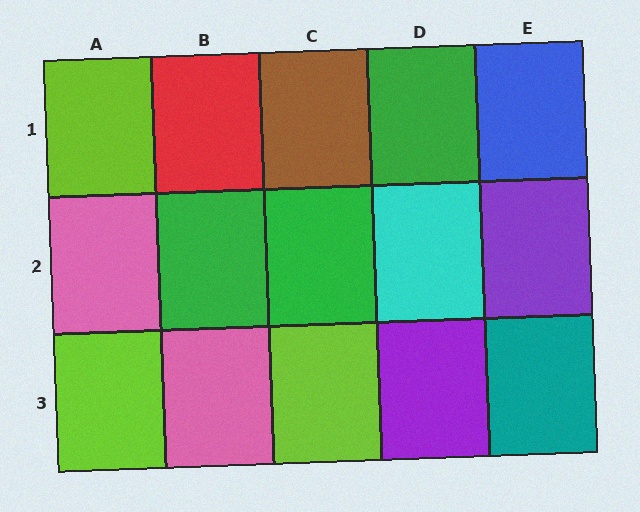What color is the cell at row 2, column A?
Pink.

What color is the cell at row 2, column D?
Cyan.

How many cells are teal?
1 cell is teal.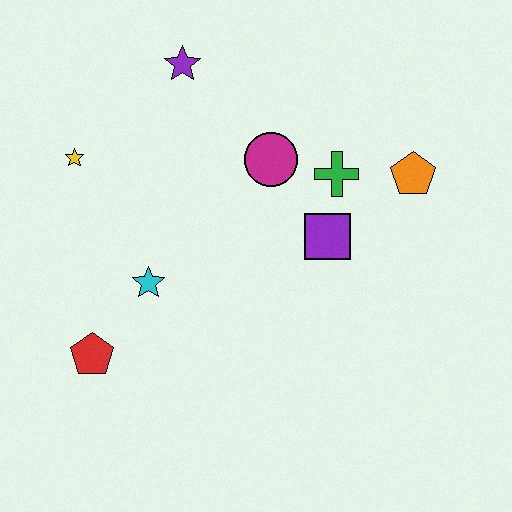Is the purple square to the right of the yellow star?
Yes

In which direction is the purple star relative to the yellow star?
The purple star is to the right of the yellow star.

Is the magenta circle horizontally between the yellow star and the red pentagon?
No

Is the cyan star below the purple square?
Yes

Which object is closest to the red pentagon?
The cyan star is closest to the red pentagon.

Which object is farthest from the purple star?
The red pentagon is farthest from the purple star.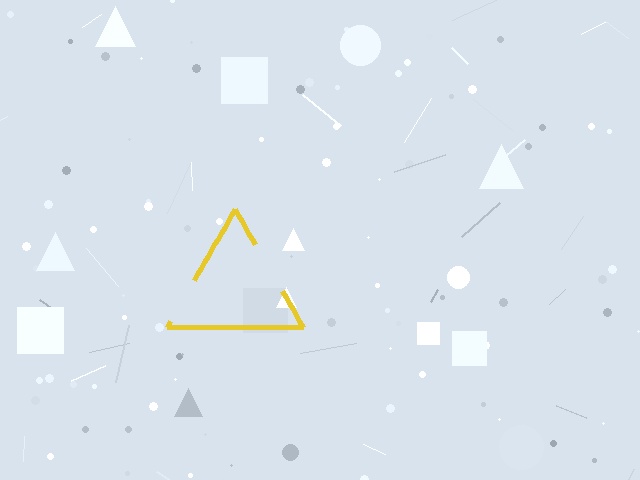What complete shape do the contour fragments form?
The contour fragments form a triangle.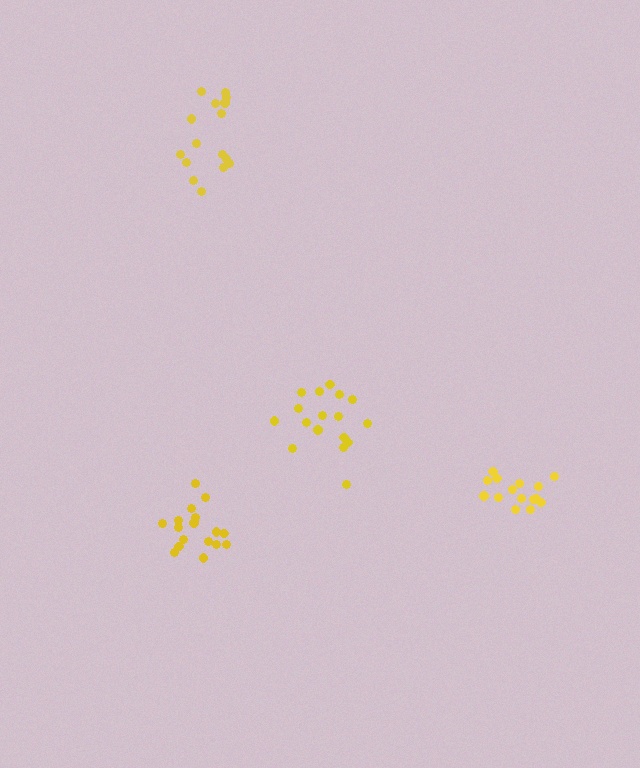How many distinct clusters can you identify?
There are 4 distinct clusters.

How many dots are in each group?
Group 1: 15 dots, Group 2: 17 dots, Group 3: 17 dots, Group 4: 16 dots (65 total).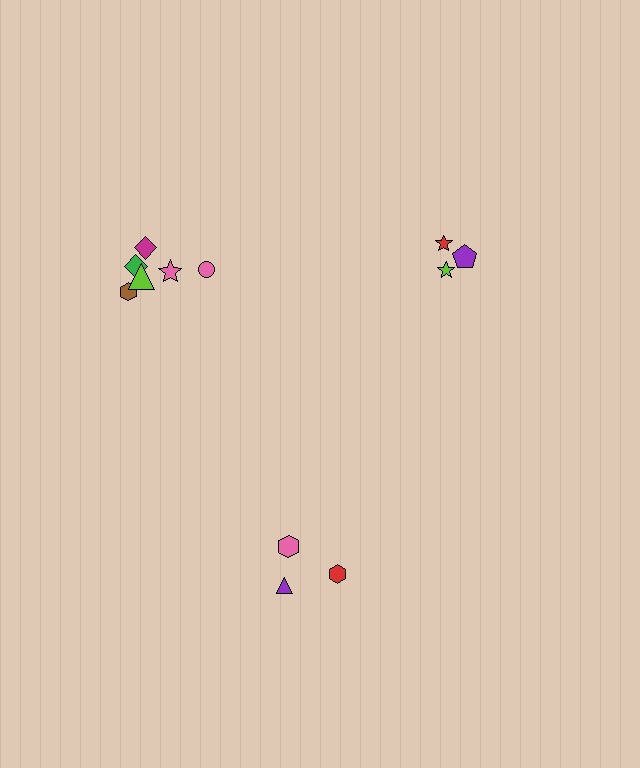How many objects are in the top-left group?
There are 6 objects.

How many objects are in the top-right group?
There are 3 objects.